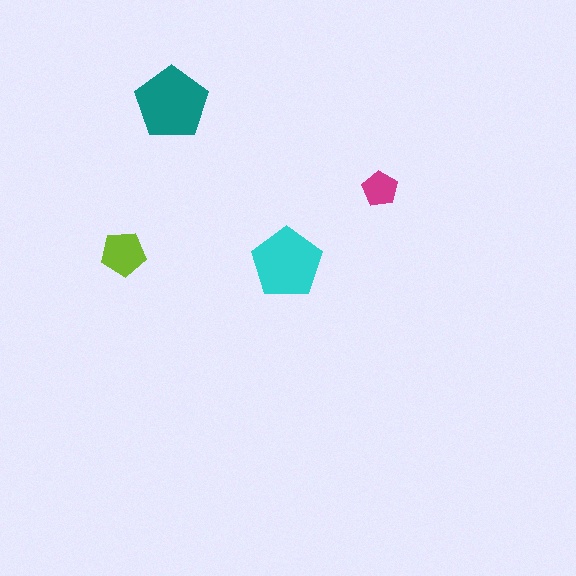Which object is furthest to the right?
The magenta pentagon is rightmost.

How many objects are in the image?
There are 4 objects in the image.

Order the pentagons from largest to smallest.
the teal one, the cyan one, the lime one, the magenta one.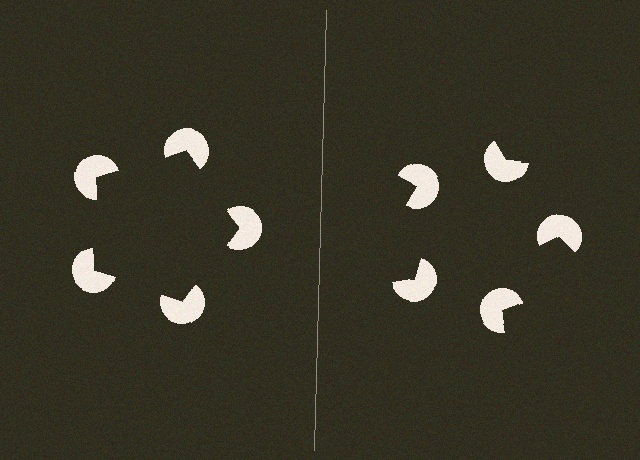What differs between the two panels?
The pac-man discs are positioned identically on both sides; only the wedge orientations differ. On the left they align to a pentagon; on the right they are misaligned.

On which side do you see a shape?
An illusory pentagon appears on the left side. On the right side the wedge cuts are rotated, so no coherent shape forms.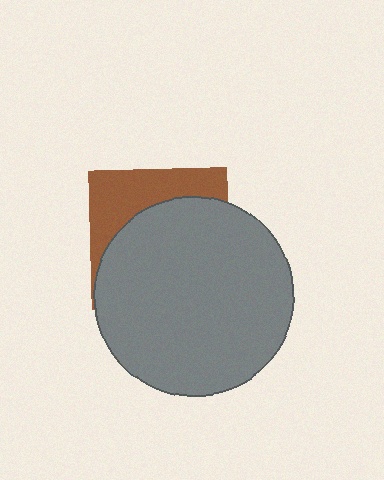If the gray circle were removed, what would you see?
You would see the complete brown square.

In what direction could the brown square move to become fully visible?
The brown square could move up. That would shift it out from behind the gray circle entirely.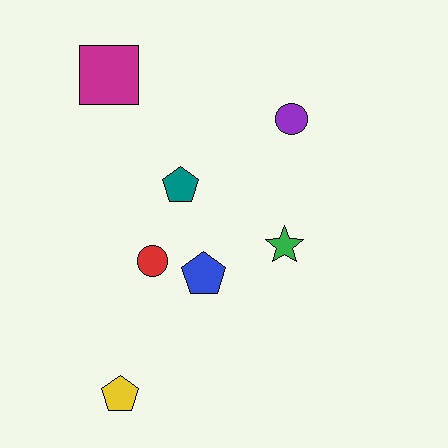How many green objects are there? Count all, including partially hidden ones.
There is 1 green object.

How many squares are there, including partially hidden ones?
There is 1 square.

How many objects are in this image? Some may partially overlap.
There are 7 objects.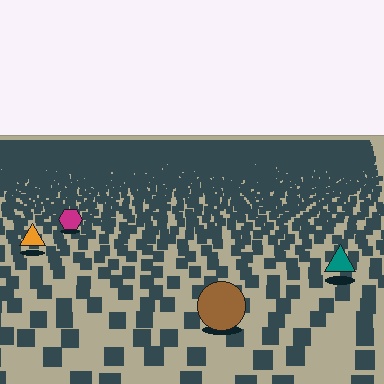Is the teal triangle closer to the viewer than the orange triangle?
Yes. The teal triangle is closer — you can tell from the texture gradient: the ground texture is coarser near it.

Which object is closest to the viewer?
The brown circle is closest. The texture marks near it are larger and more spread out.